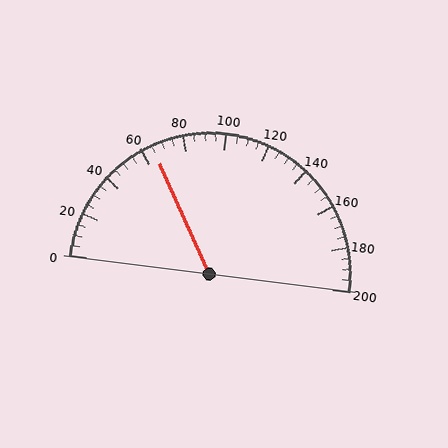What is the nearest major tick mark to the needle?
The nearest major tick mark is 60.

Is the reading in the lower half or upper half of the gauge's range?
The reading is in the lower half of the range (0 to 200).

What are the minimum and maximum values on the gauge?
The gauge ranges from 0 to 200.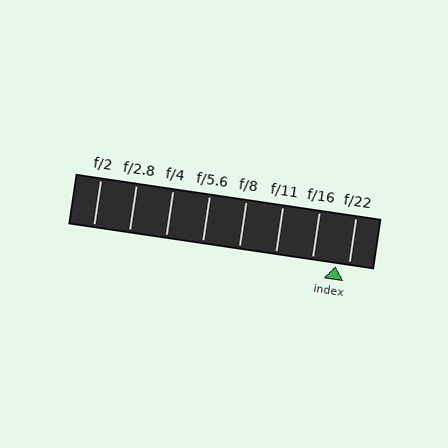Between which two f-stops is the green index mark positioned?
The index mark is between f/16 and f/22.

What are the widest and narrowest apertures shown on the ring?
The widest aperture shown is f/2 and the narrowest is f/22.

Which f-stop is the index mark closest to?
The index mark is closest to f/22.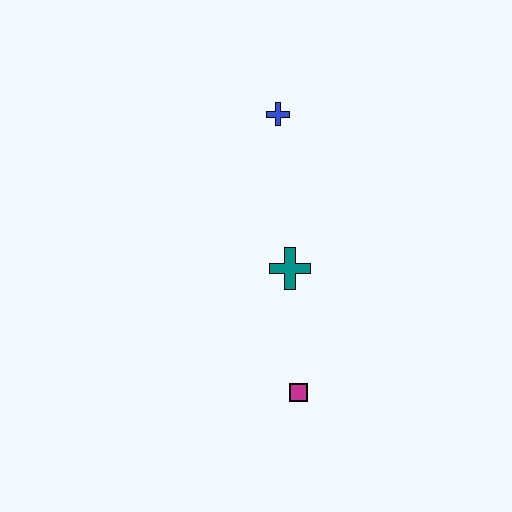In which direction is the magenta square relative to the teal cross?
The magenta square is below the teal cross.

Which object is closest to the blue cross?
The teal cross is closest to the blue cross.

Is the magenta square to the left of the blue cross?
No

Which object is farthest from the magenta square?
The blue cross is farthest from the magenta square.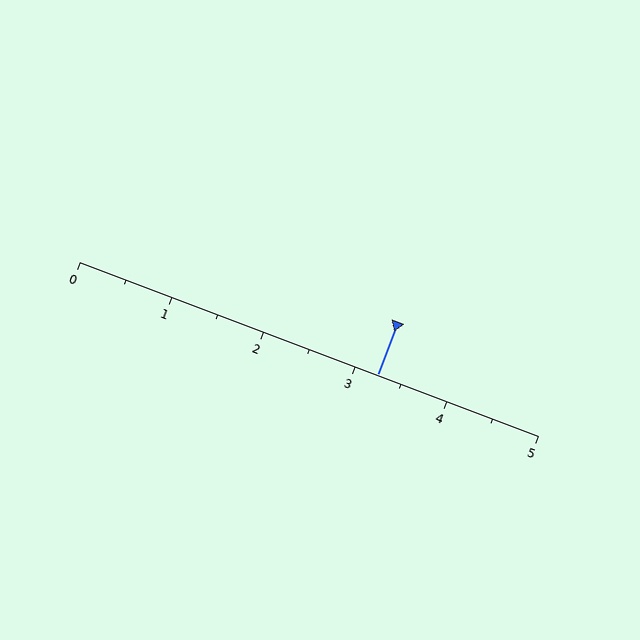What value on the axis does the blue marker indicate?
The marker indicates approximately 3.2.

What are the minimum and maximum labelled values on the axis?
The axis runs from 0 to 5.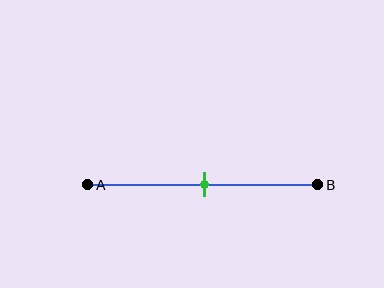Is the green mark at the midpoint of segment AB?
Yes, the mark is approximately at the midpoint.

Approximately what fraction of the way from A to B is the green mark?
The green mark is approximately 50% of the way from A to B.